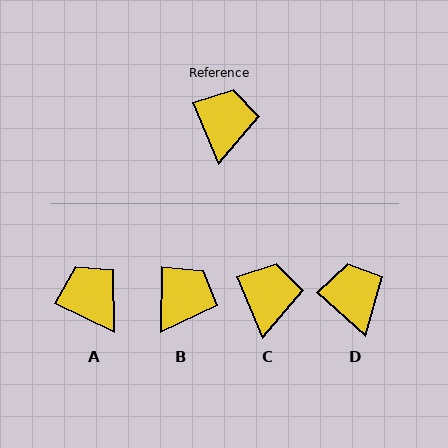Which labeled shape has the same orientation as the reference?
C.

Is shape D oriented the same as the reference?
No, it is off by about 25 degrees.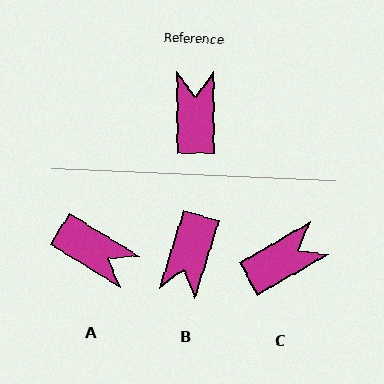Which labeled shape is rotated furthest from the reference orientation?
B, about 163 degrees away.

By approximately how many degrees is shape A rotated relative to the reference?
Approximately 122 degrees clockwise.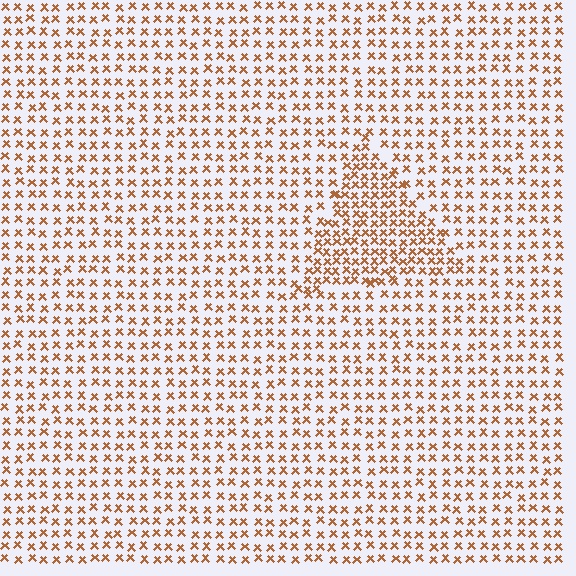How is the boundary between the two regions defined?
The boundary is defined by a change in element density (approximately 1.8x ratio). All elements are the same color, size, and shape.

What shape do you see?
I see a triangle.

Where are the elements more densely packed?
The elements are more densely packed inside the triangle boundary.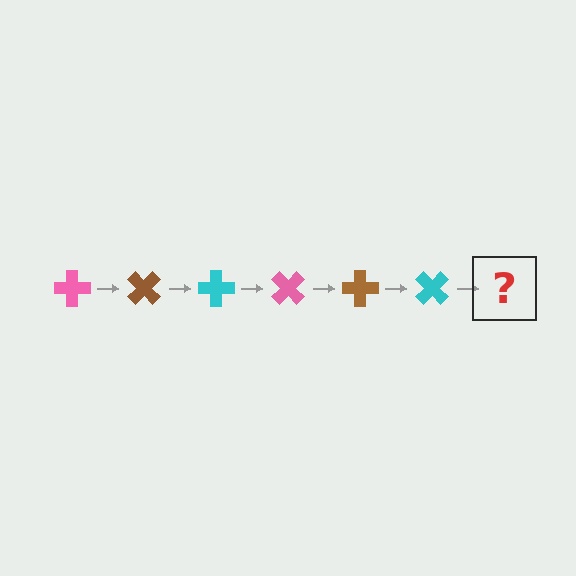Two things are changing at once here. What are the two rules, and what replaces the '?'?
The two rules are that it rotates 45 degrees each step and the color cycles through pink, brown, and cyan. The '?' should be a pink cross, rotated 270 degrees from the start.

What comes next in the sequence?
The next element should be a pink cross, rotated 270 degrees from the start.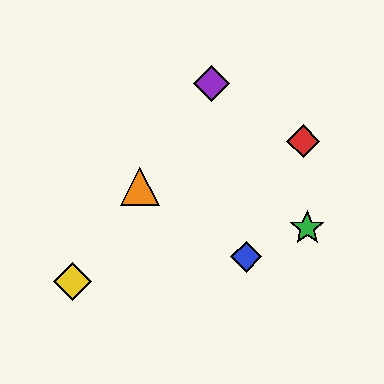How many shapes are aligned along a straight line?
3 shapes (the yellow diamond, the purple diamond, the orange triangle) are aligned along a straight line.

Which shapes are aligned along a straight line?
The yellow diamond, the purple diamond, the orange triangle are aligned along a straight line.